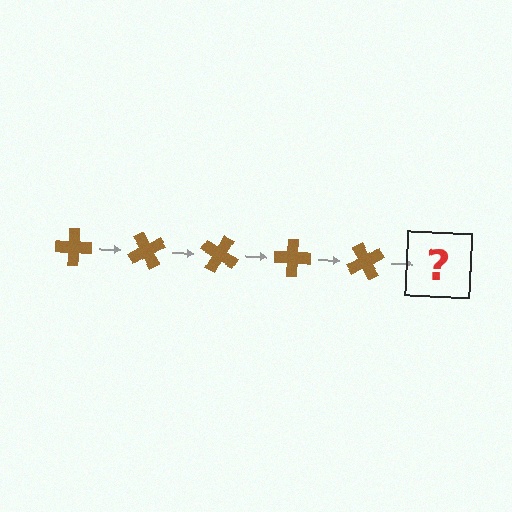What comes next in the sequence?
The next element should be a brown cross rotated 300 degrees.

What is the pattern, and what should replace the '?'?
The pattern is that the cross rotates 60 degrees each step. The '?' should be a brown cross rotated 300 degrees.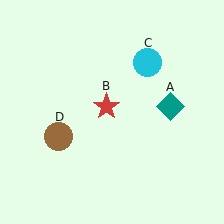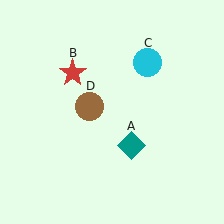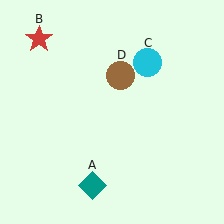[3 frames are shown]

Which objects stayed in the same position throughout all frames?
Cyan circle (object C) remained stationary.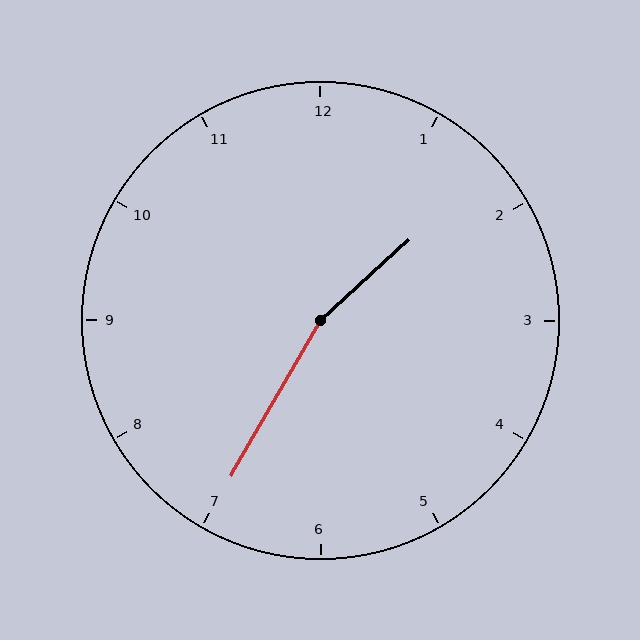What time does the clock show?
1:35.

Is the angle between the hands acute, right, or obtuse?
It is obtuse.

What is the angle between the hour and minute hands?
Approximately 162 degrees.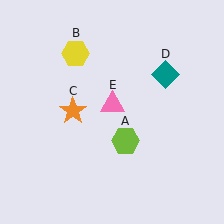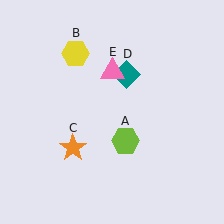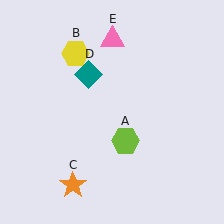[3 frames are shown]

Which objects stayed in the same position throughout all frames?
Lime hexagon (object A) and yellow hexagon (object B) remained stationary.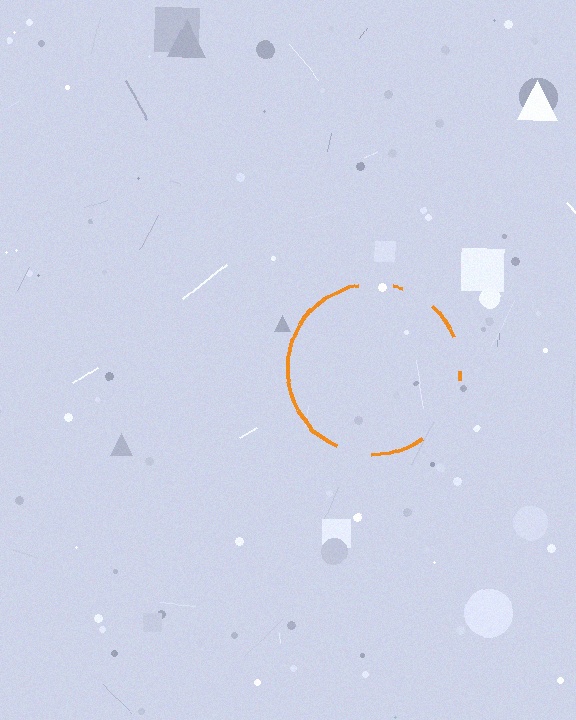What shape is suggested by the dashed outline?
The dashed outline suggests a circle.